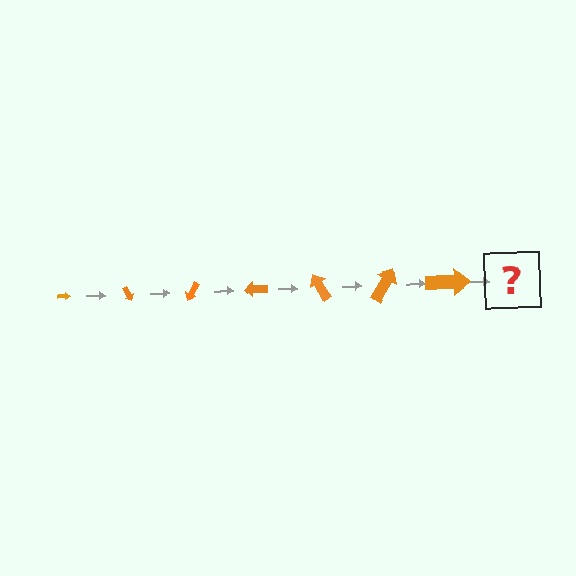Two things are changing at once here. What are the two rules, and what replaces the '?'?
The two rules are that the arrow grows larger each step and it rotates 60 degrees each step. The '?' should be an arrow, larger than the previous one and rotated 420 degrees from the start.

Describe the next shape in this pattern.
It should be an arrow, larger than the previous one and rotated 420 degrees from the start.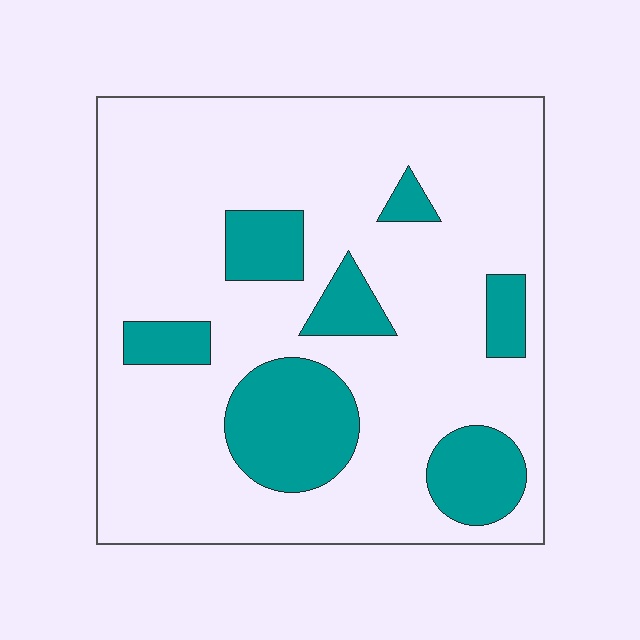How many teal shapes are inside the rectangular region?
7.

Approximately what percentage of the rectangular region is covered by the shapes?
Approximately 20%.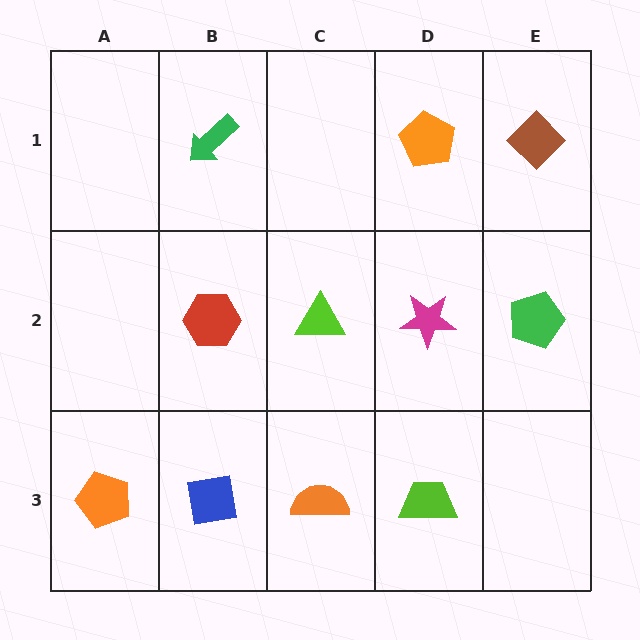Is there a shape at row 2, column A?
No, that cell is empty.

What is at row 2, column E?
A green pentagon.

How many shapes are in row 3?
4 shapes.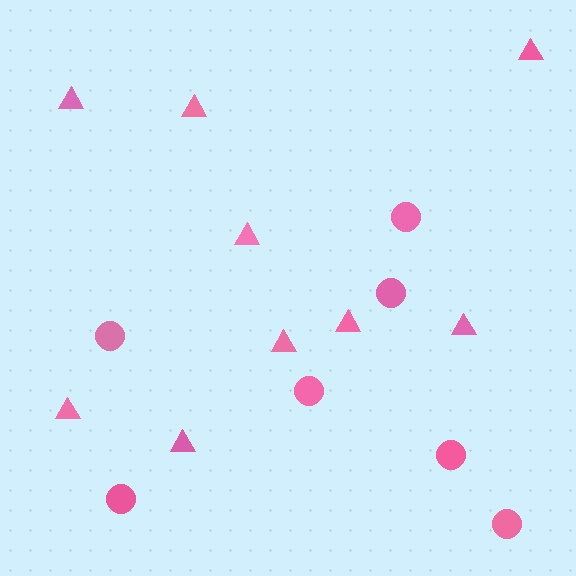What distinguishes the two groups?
There are 2 groups: one group of triangles (9) and one group of circles (7).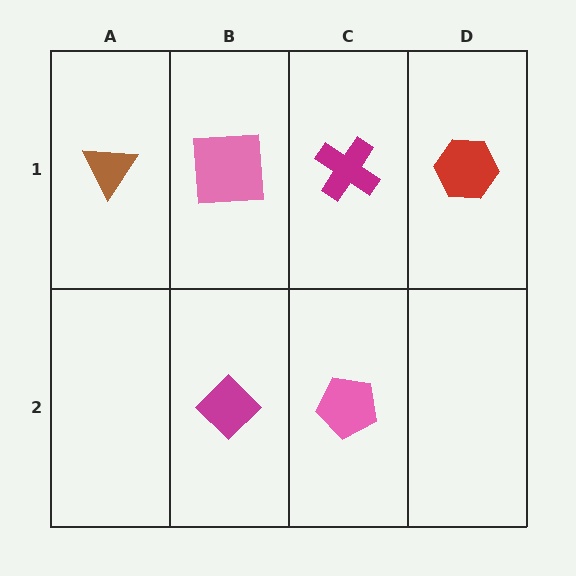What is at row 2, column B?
A magenta diamond.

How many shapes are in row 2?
2 shapes.